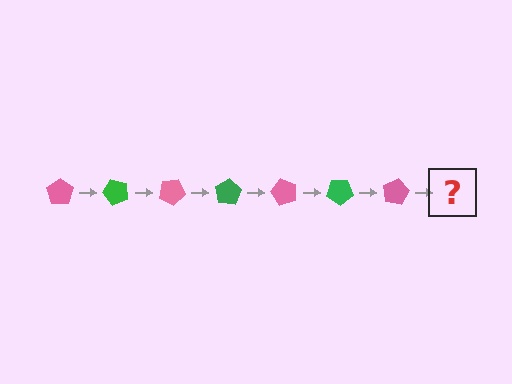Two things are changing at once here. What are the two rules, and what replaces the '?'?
The two rules are that it rotates 50 degrees each step and the color cycles through pink and green. The '?' should be a green pentagon, rotated 350 degrees from the start.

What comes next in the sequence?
The next element should be a green pentagon, rotated 350 degrees from the start.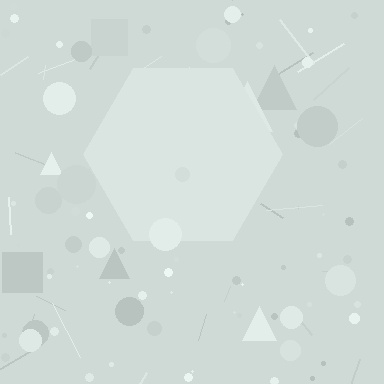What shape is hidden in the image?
A hexagon is hidden in the image.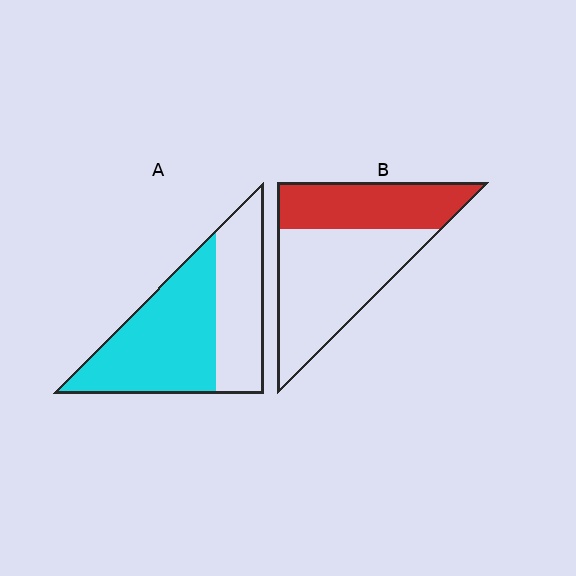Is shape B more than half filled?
No.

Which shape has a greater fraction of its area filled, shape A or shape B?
Shape A.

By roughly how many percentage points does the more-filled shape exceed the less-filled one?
By roughly 20 percentage points (A over B).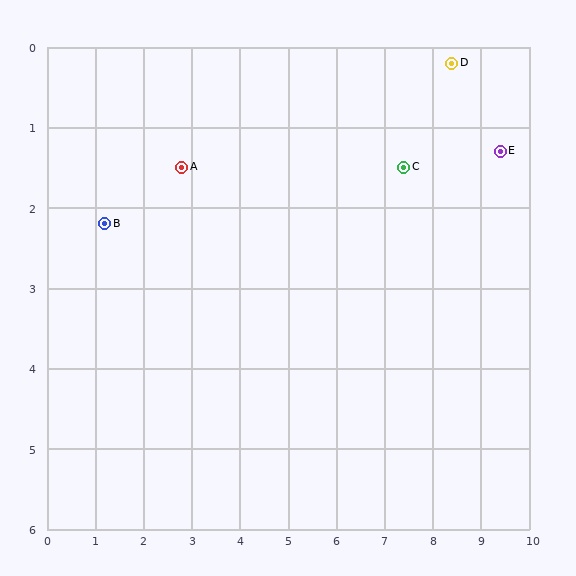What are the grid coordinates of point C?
Point C is at approximately (7.4, 1.5).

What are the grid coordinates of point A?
Point A is at approximately (2.8, 1.5).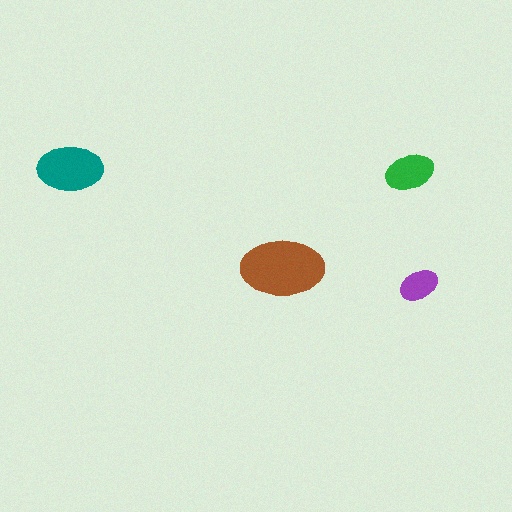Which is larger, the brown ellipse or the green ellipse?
The brown one.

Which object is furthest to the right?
The purple ellipse is rightmost.